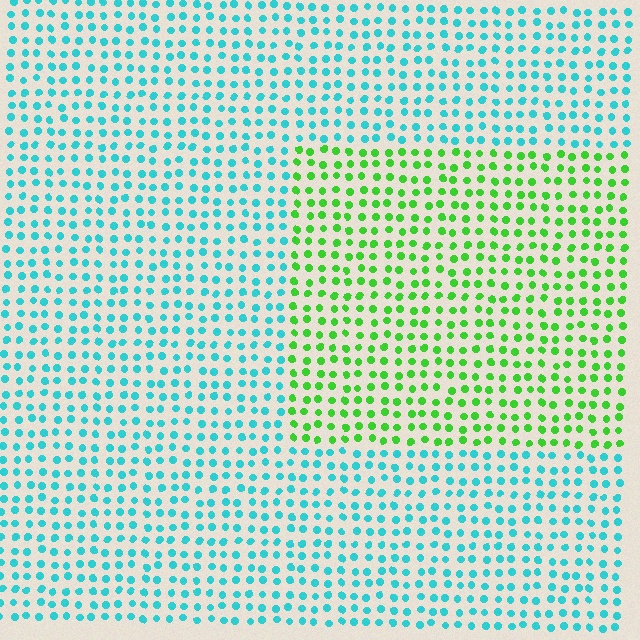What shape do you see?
I see a rectangle.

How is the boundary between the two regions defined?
The boundary is defined purely by a slight shift in hue (about 65 degrees). Spacing, size, and orientation are identical on both sides.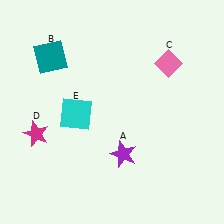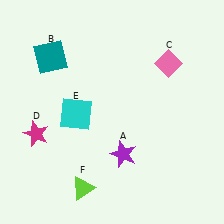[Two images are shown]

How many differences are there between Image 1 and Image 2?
There is 1 difference between the two images.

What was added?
A lime triangle (F) was added in Image 2.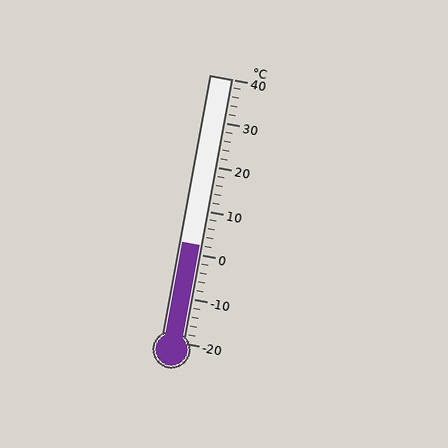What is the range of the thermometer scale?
The thermometer scale ranges from -20°C to 40°C.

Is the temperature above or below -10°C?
The temperature is above -10°C.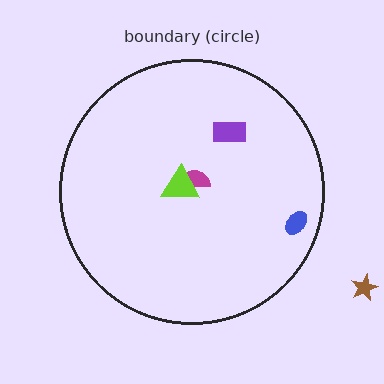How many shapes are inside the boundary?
4 inside, 1 outside.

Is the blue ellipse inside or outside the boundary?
Inside.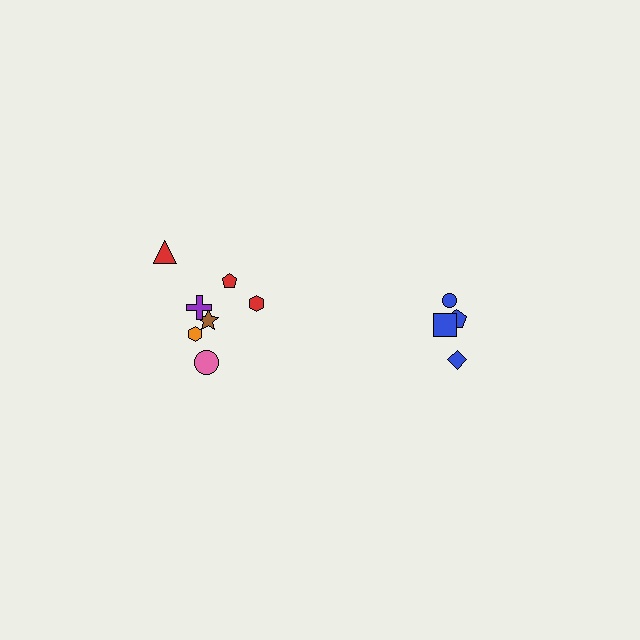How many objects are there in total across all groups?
There are 11 objects.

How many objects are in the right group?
There are 4 objects.